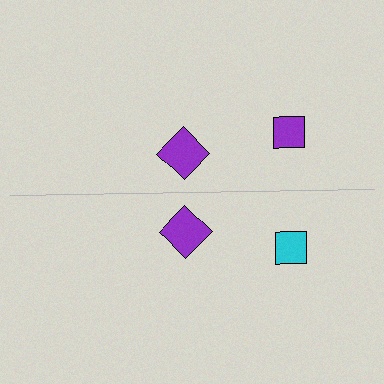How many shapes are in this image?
There are 4 shapes in this image.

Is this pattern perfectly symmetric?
No, the pattern is not perfectly symmetric. The cyan square on the bottom side breaks the symmetry — its mirror counterpart is purple.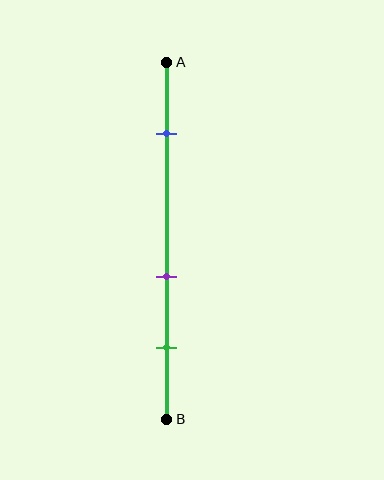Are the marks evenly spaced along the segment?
No, the marks are not evenly spaced.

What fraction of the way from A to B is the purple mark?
The purple mark is approximately 60% (0.6) of the way from A to B.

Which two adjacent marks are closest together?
The purple and green marks are the closest adjacent pair.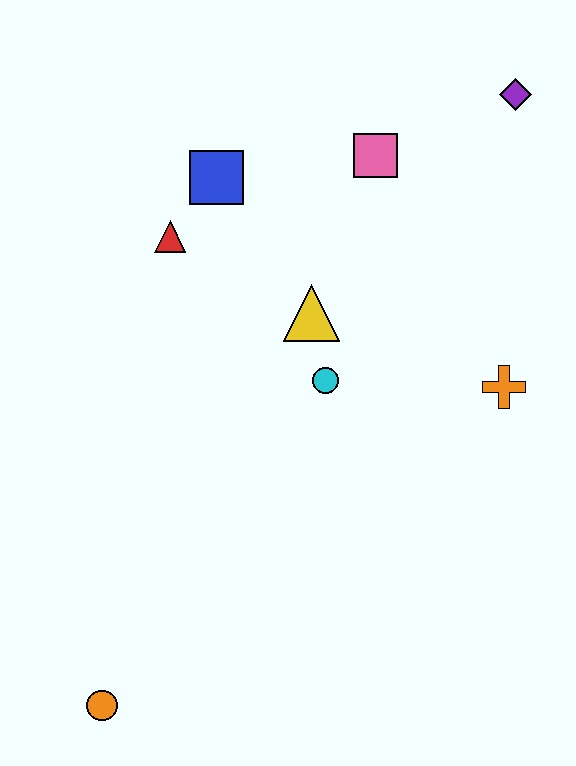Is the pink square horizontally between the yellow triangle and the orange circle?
No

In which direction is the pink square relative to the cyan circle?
The pink square is above the cyan circle.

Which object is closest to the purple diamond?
The pink square is closest to the purple diamond.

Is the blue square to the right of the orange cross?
No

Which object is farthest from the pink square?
The orange circle is farthest from the pink square.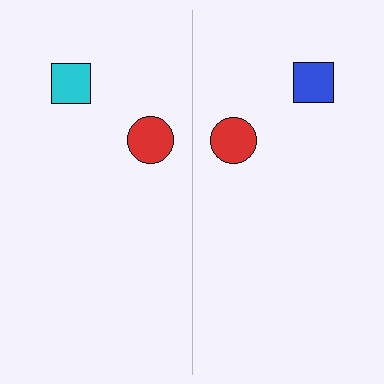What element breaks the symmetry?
The blue square on the right side breaks the symmetry — its mirror counterpart is cyan.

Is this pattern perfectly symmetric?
No, the pattern is not perfectly symmetric. The blue square on the right side breaks the symmetry — its mirror counterpart is cyan.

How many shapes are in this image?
There are 4 shapes in this image.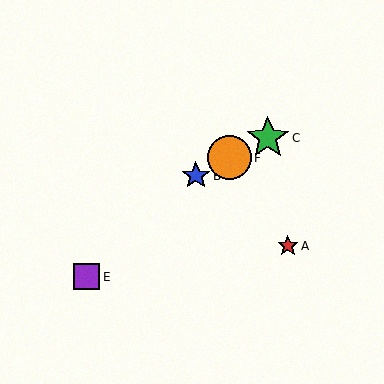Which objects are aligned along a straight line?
Objects B, C, D, F are aligned along a straight line.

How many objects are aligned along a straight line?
4 objects (B, C, D, F) are aligned along a straight line.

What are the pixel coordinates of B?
Object B is at (196, 176).